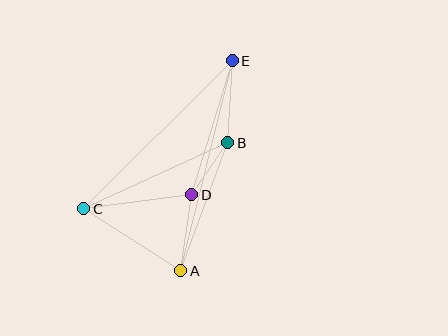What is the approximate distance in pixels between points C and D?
The distance between C and D is approximately 109 pixels.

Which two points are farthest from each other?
Points A and E are farthest from each other.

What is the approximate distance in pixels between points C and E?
The distance between C and E is approximately 210 pixels.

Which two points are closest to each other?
Points B and D are closest to each other.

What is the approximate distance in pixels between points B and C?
The distance between B and C is approximately 158 pixels.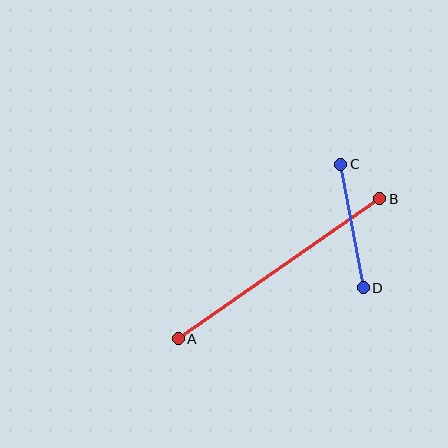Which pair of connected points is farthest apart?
Points A and B are farthest apart.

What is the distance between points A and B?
The distance is approximately 245 pixels.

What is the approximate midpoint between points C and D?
The midpoint is at approximately (352, 226) pixels.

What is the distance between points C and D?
The distance is approximately 125 pixels.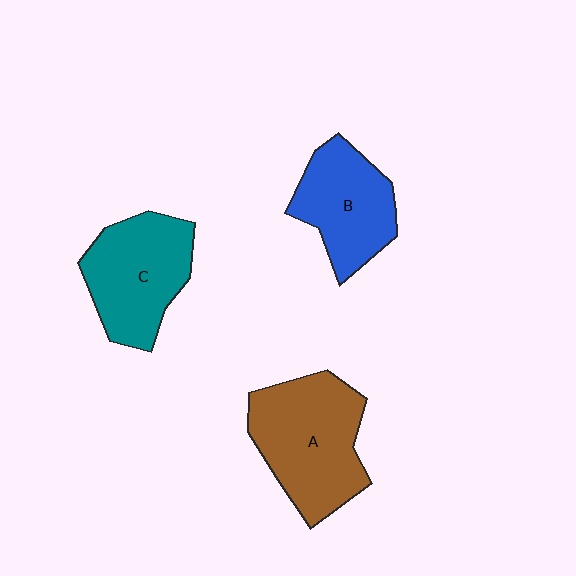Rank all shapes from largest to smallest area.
From largest to smallest: A (brown), C (teal), B (blue).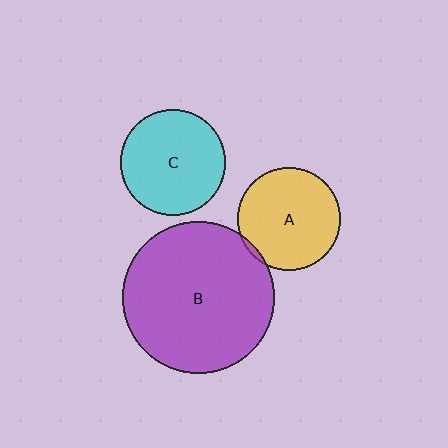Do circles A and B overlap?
Yes.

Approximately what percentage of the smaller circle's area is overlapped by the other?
Approximately 5%.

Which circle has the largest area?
Circle B (purple).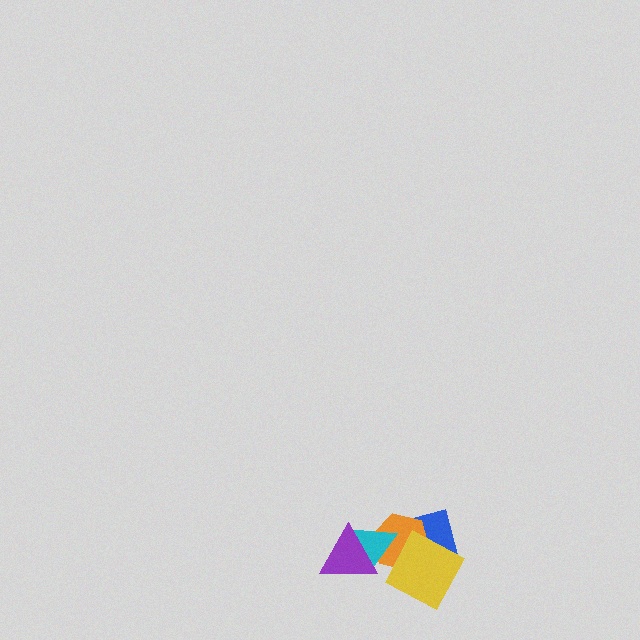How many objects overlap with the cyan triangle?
3 objects overlap with the cyan triangle.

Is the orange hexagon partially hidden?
Yes, it is partially covered by another shape.